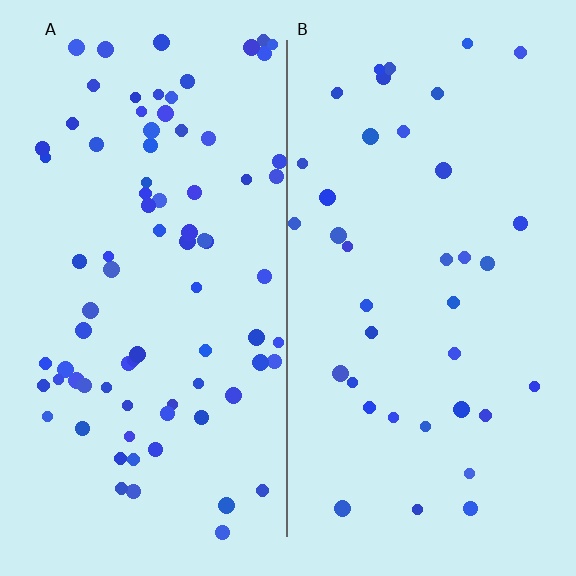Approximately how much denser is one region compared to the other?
Approximately 2.1× — region A over region B.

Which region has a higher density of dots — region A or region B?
A (the left).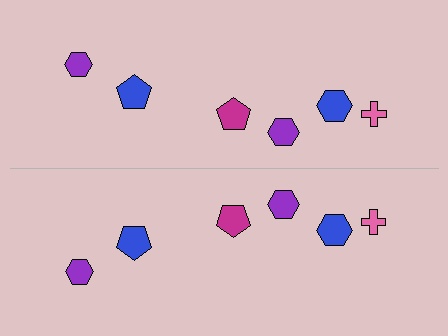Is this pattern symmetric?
Yes, this pattern has bilateral (reflection) symmetry.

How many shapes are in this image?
There are 12 shapes in this image.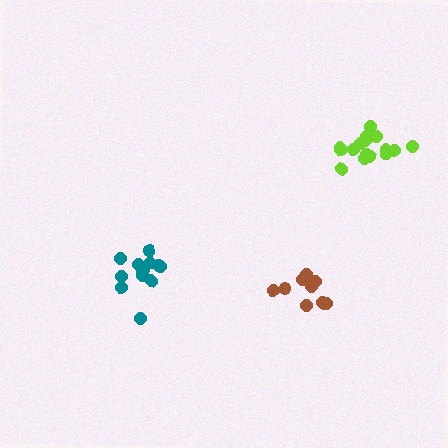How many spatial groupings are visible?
There are 3 spatial groupings.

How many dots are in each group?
Group 1: 17 dots, Group 2: 13 dots, Group 3: 11 dots (41 total).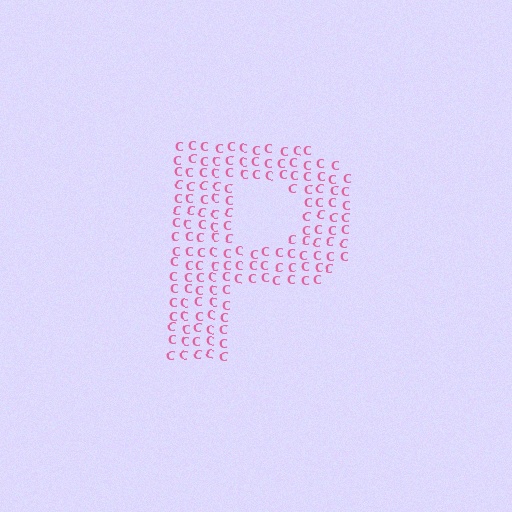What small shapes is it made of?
It is made of small letter C's.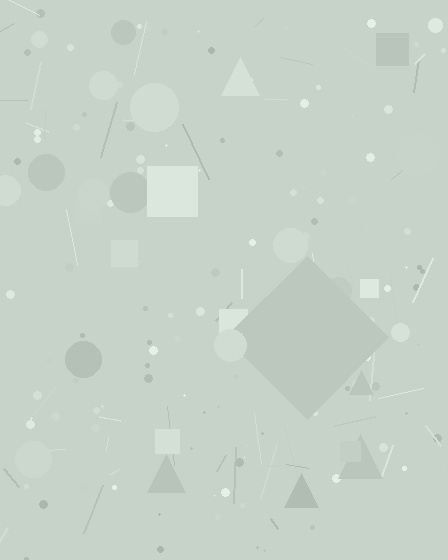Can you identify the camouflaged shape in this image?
The camouflaged shape is a diamond.